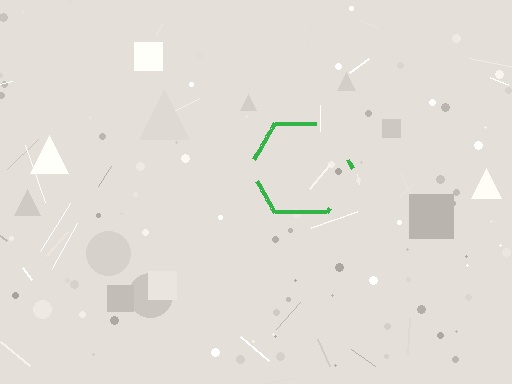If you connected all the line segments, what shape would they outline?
They would outline a hexagon.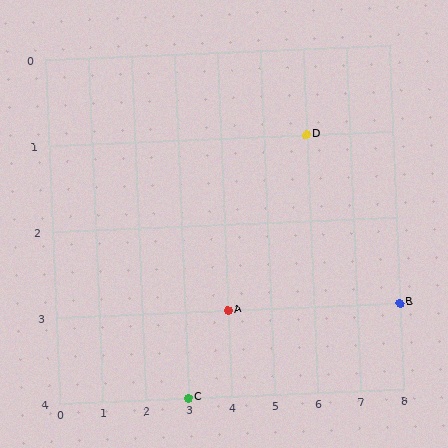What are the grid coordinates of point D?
Point D is at grid coordinates (6, 1).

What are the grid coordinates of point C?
Point C is at grid coordinates (3, 4).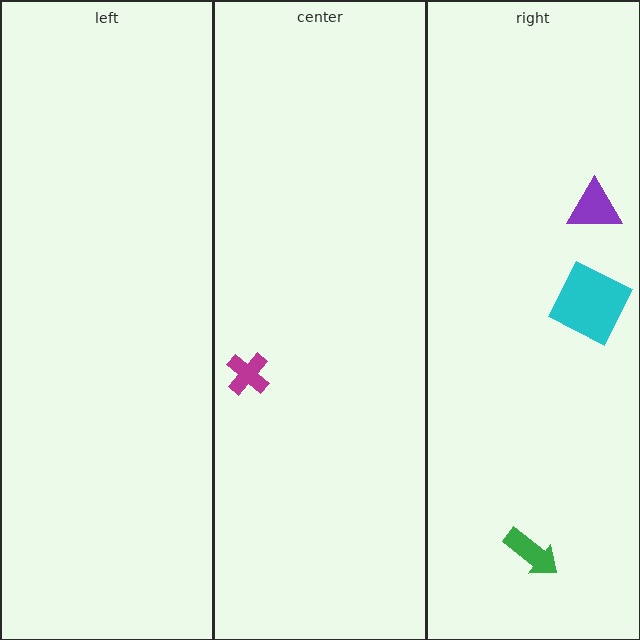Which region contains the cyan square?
The right region.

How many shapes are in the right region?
3.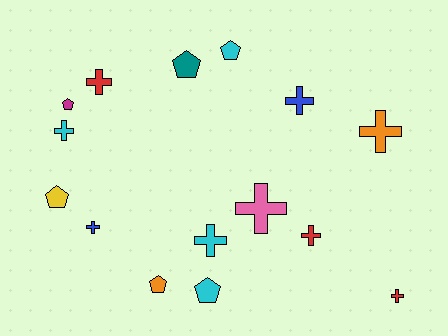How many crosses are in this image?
There are 9 crosses.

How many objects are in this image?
There are 15 objects.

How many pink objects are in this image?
There is 1 pink object.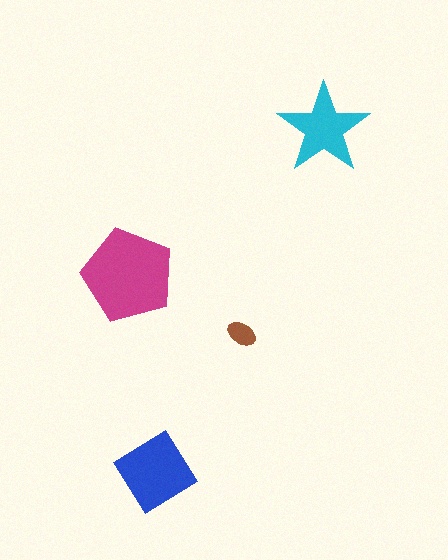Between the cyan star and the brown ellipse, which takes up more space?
The cyan star.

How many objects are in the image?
There are 4 objects in the image.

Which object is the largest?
The magenta pentagon.